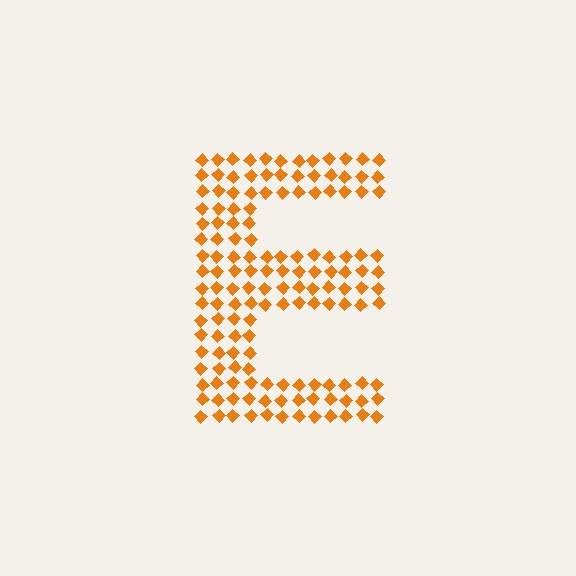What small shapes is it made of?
It is made of small diamonds.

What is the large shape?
The large shape is the letter E.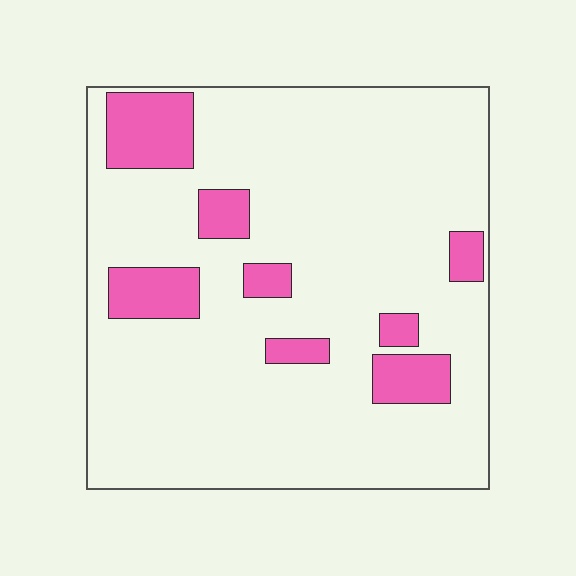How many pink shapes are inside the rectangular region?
8.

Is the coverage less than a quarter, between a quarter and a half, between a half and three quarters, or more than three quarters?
Less than a quarter.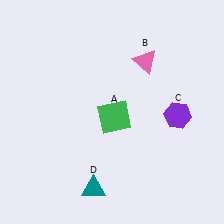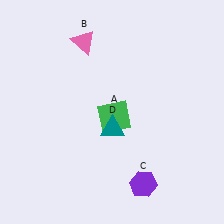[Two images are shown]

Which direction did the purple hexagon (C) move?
The purple hexagon (C) moved down.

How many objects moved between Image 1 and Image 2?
3 objects moved between the two images.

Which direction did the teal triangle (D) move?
The teal triangle (D) moved up.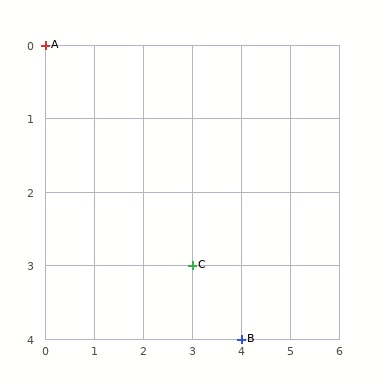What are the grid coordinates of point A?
Point A is at grid coordinates (0, 0).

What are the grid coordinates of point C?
Point C is at grid coordinates (3, 3).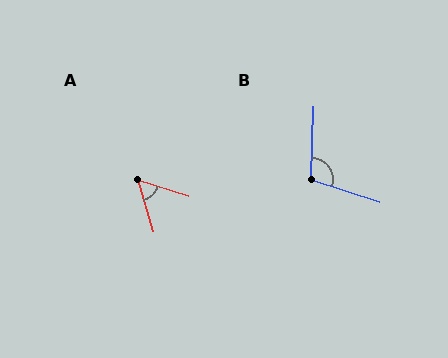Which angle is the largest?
B, at approximately 106 degrees.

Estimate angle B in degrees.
Approximately 106 degrees.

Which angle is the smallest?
A, at approximately 55 degrees.